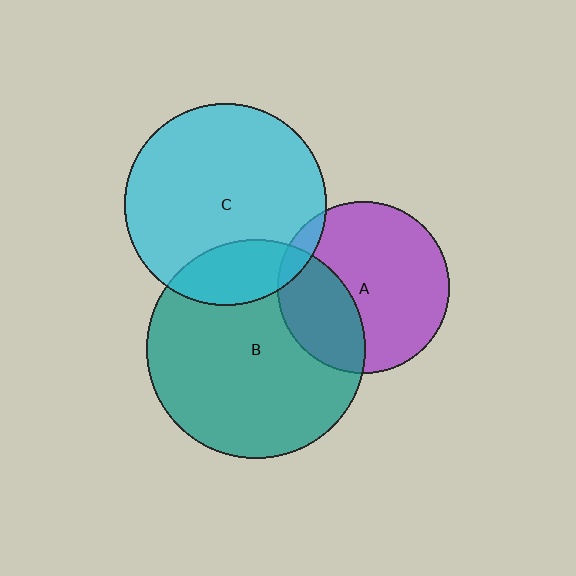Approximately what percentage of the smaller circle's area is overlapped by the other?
Approximately 20%.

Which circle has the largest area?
Circle B (teal).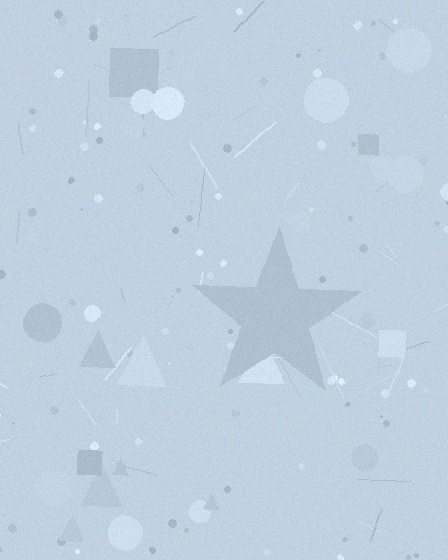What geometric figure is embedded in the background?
A star is embedded in the background.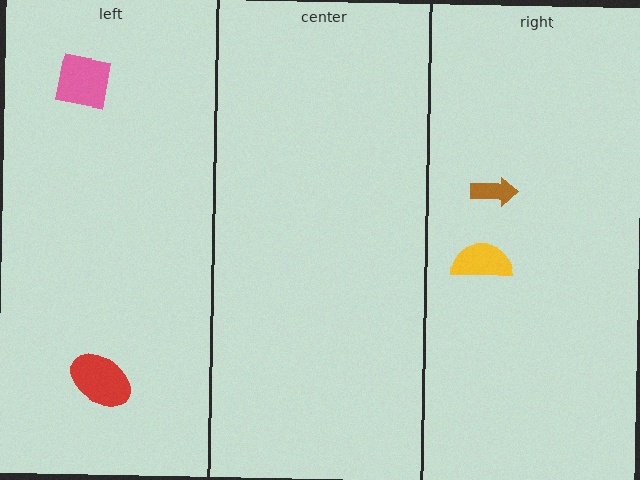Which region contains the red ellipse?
The left region.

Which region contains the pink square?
The left region.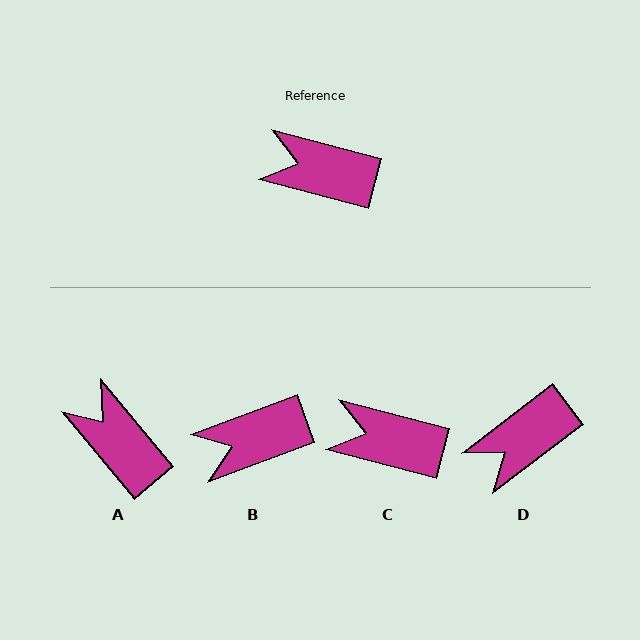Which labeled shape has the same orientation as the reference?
C.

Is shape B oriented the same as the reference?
No, it is off by about 35 degrees.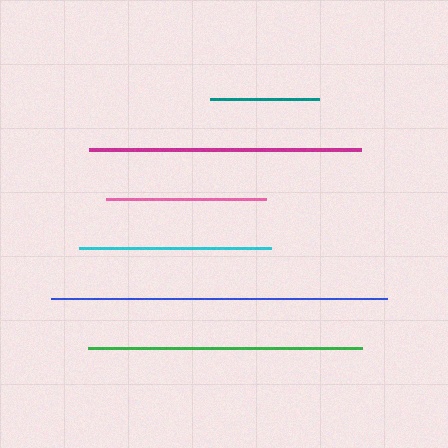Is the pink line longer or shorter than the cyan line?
The cyan line is longer than the pink line.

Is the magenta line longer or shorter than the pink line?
The magenta line is longer than the pink line.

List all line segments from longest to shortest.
From longest to shortest: blue, green, magenta, cyan, pink, teal.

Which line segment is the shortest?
The teal line is the shortest at approximately 109 pixels.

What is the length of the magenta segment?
The magenta segment is approximately 272 pixels long.